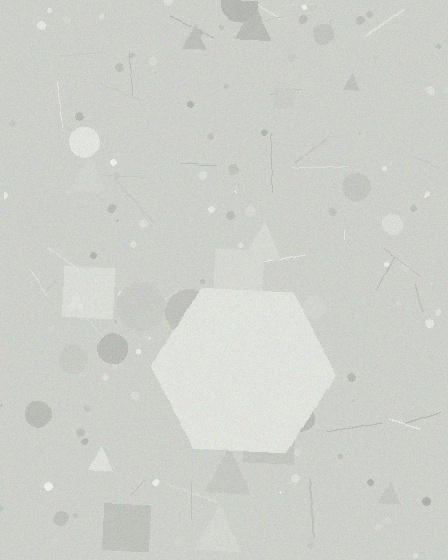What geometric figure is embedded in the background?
A hexagon is embedded in the background.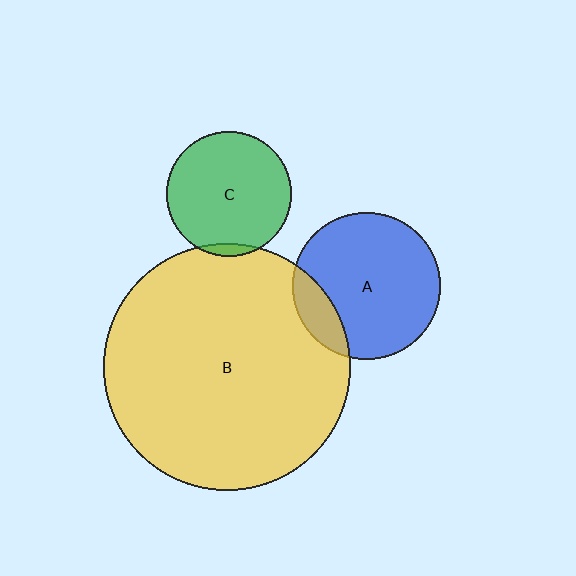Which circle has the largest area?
Circle B (yellow).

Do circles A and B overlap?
Yes.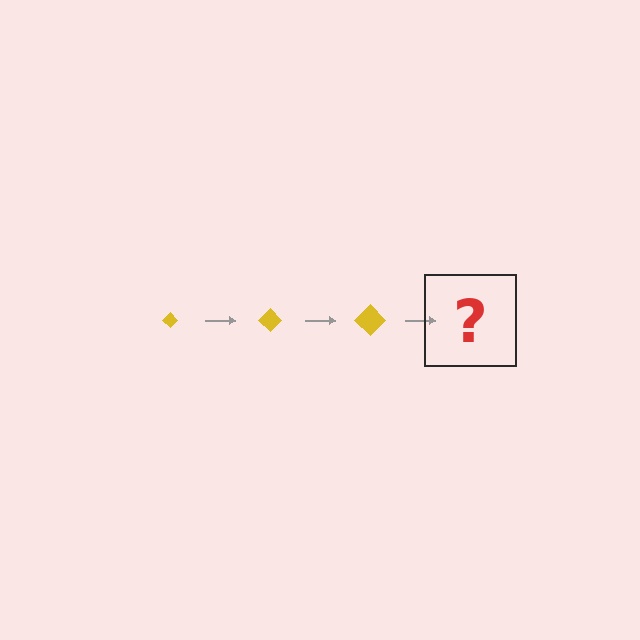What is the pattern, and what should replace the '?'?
The pattern is that the diamond gets progressively larger each step. The '?' should be a yellow diamond, larger than the previous one.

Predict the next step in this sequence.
The next step is a yellow diamond, larger than the previous one.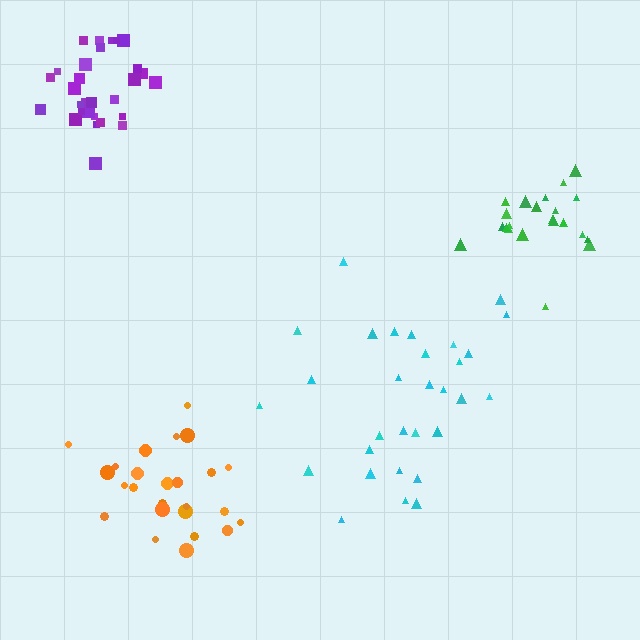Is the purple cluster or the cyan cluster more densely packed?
Purple.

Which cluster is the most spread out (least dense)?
Cyan.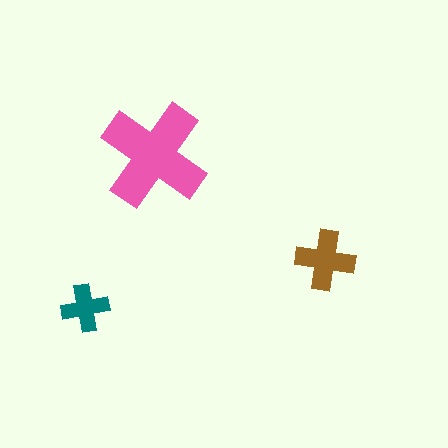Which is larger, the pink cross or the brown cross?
The pink one.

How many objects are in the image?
There are 3 objects in the image.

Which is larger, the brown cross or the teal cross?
The brown one.